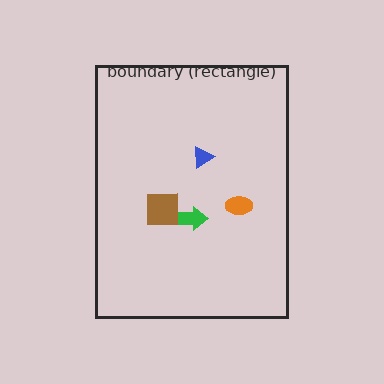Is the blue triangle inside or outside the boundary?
Inside.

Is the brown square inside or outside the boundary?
Inside.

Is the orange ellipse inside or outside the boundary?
Inside.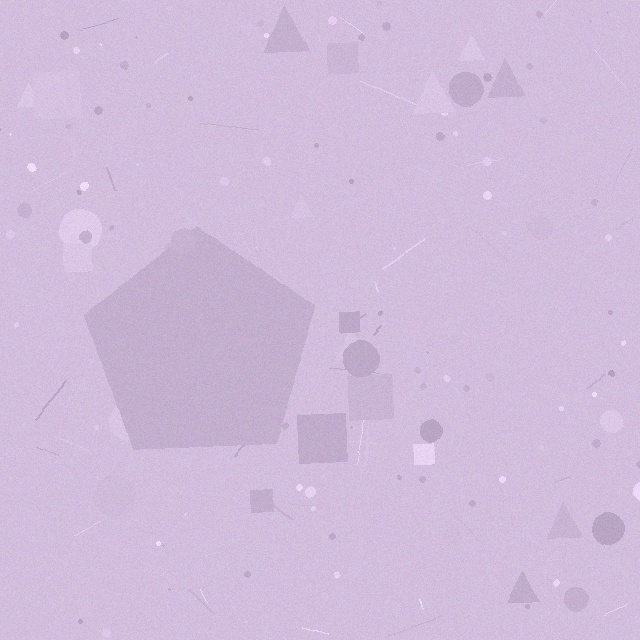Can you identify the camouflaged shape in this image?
The camouflaged shape is a pentagon.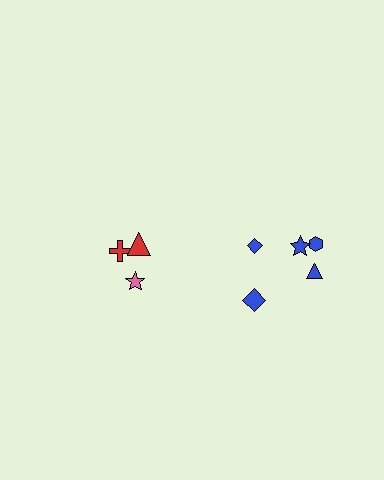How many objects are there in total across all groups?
There are 8 objects.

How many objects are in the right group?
There are 5 objects.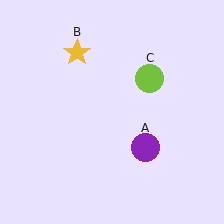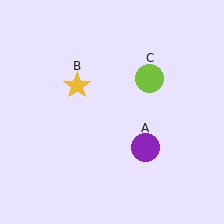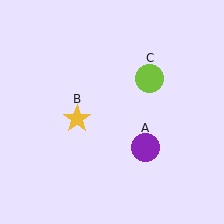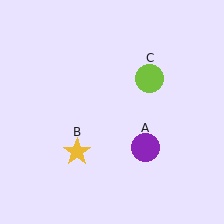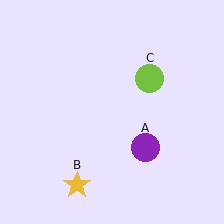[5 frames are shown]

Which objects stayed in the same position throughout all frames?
Purple circle (object A) and lime circle (object C) remained stationary.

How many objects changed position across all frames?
1 object changed position: yellow star (object B).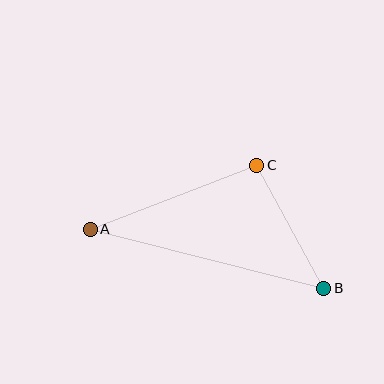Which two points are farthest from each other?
Points A and B are farthest from each other.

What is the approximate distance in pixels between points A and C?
The distance between A and C is approximately 178 pixels.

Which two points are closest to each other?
Points B and C are closest to each other.